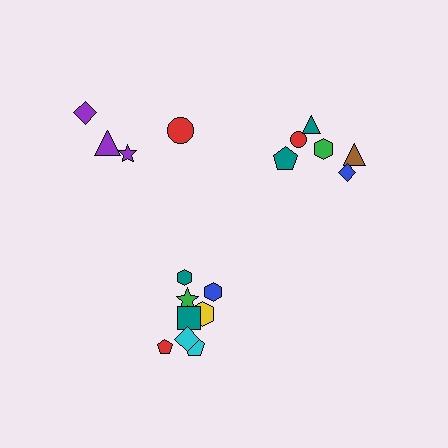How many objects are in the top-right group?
There are 6 objects.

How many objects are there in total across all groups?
There are 18 objects.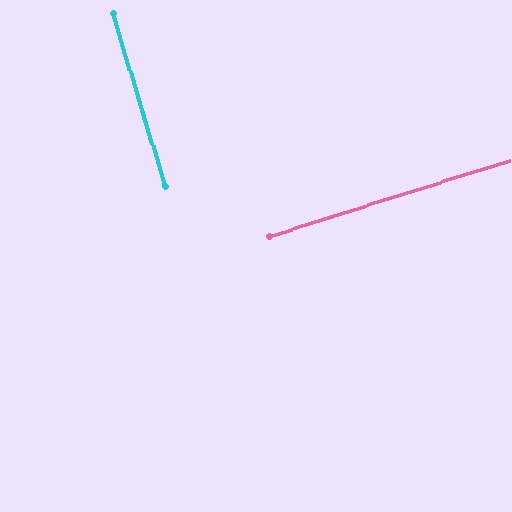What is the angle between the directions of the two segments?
Approximately 89 degrees.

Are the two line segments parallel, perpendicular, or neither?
Perpendicular — they meet at approximately 89°.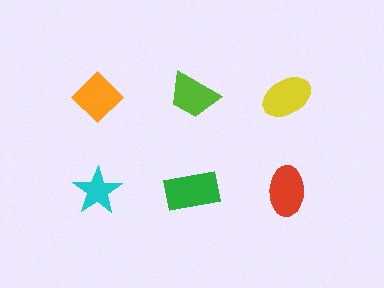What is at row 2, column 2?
A green rectangle.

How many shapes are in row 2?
3 shapes.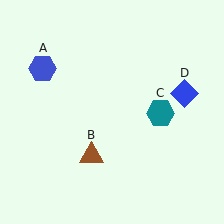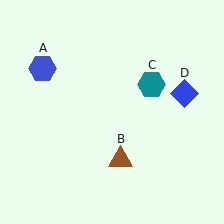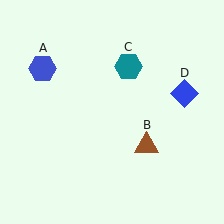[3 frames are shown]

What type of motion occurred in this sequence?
The brown triangle (object B), teal hexagon (object C) rotated counterclockwise around the center of the scene.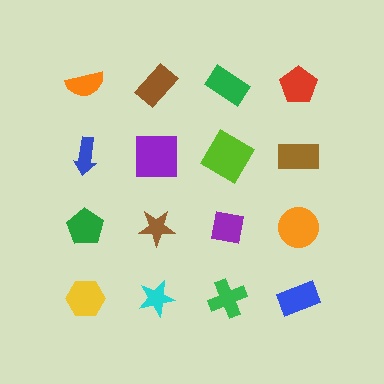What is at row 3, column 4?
An orange circle.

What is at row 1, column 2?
A brown rectangle.